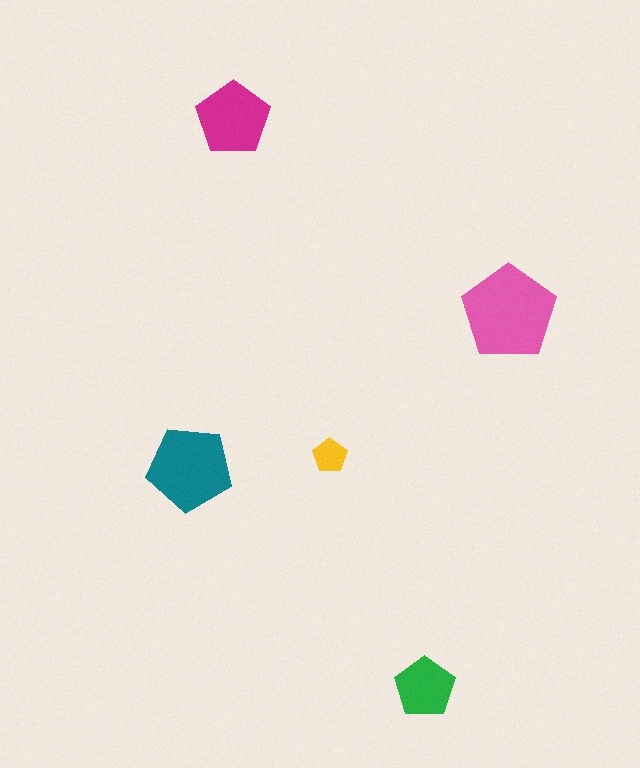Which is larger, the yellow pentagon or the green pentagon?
The green one.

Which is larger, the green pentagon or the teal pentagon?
The teal one.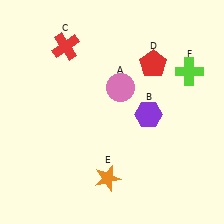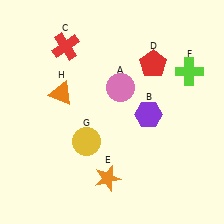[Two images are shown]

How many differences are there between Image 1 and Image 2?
There are 2 differences between the two images.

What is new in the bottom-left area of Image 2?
A yellow circle (G) was added in the bottom-left area of Image 2.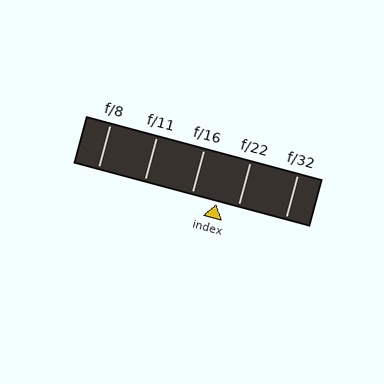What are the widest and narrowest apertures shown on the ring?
The widest aperture shown is f/8 and the narrowest is f/32.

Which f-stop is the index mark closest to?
The index mark is closest to f/22.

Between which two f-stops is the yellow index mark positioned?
The index mark is between f/16 and f/22.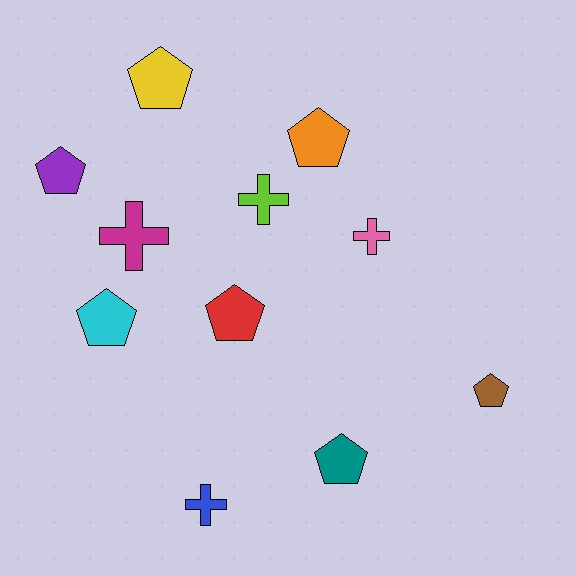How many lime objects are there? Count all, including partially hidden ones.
There is 1 lime object.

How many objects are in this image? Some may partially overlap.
There are 11 objects.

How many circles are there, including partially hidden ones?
There are no circles.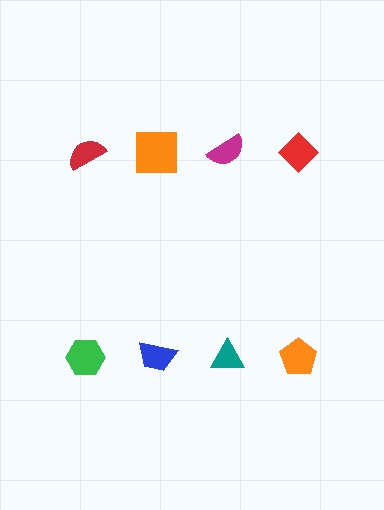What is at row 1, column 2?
An orange square.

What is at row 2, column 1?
A green hexagon.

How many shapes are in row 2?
4 shapes.